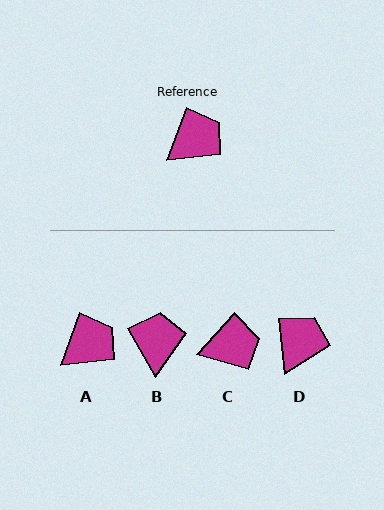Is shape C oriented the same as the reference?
No, it is off by about 22 degrees.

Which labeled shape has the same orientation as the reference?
A.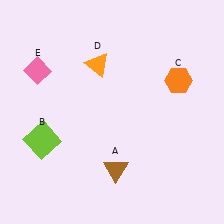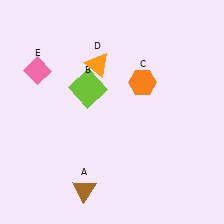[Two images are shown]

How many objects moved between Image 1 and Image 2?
3 objects moved between the two images.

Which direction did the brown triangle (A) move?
The brown triangle (A) moved left.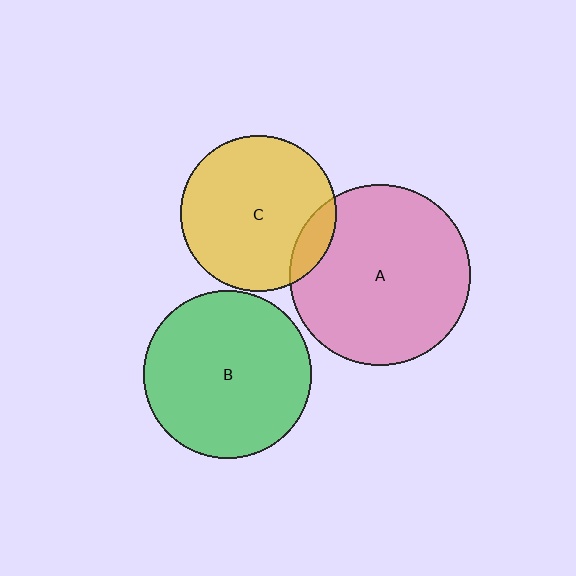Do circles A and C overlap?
Yes.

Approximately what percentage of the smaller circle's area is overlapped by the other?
Approximately 10%.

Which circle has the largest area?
Circle A (pink).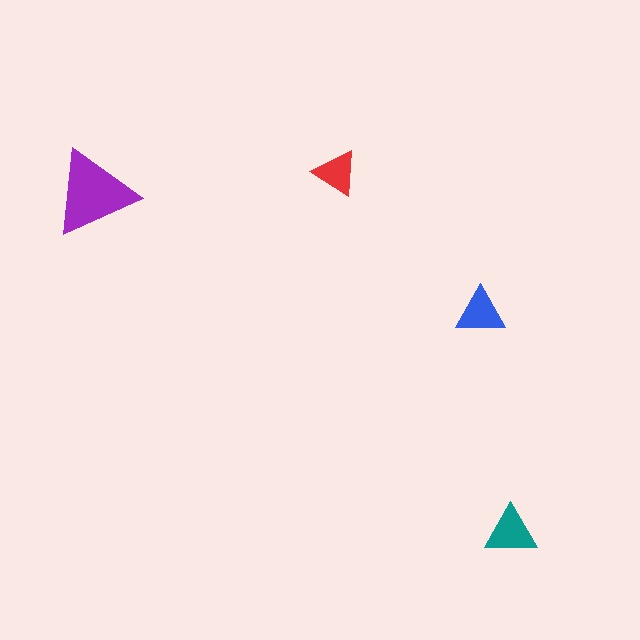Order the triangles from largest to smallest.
the purple one, the teal one, the blue one, the red one.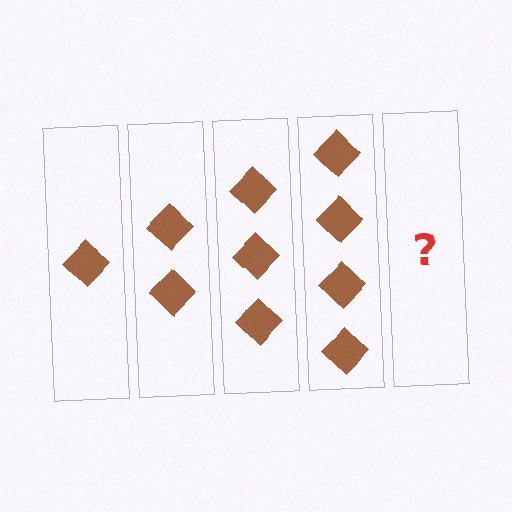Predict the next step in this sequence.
The next step is 5 diamonds.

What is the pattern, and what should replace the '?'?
The pattern is that each step adds one more diamond. The '?' should be 5 diamonds.